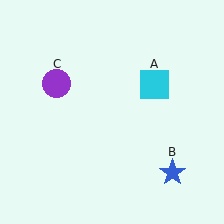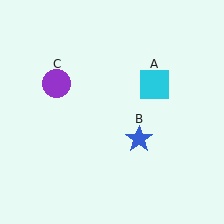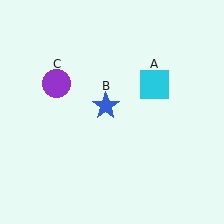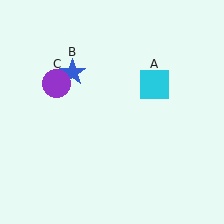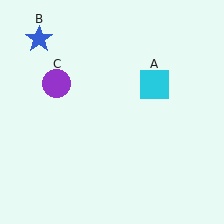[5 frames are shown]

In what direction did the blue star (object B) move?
The blue star (object B) moved up and to the left.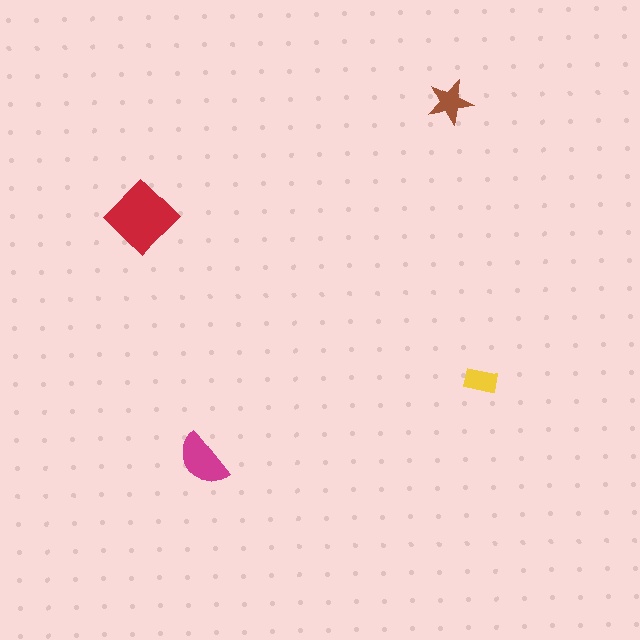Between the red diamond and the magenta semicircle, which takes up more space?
The red diamond.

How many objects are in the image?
There are 4 objects in the image.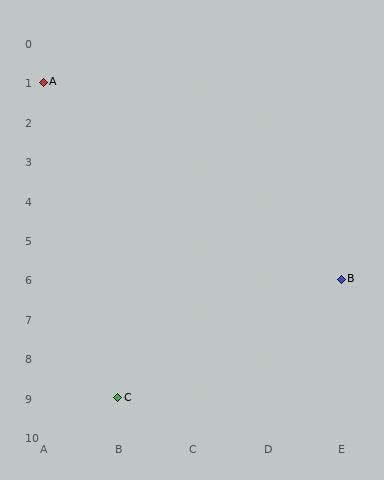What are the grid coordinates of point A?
Point A is at grid coordinates (A, 1).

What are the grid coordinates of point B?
Point B is at grid coordinates (E, 6).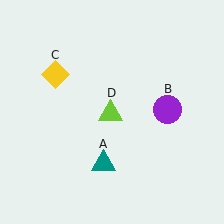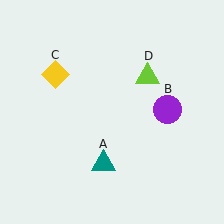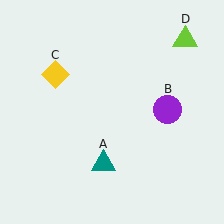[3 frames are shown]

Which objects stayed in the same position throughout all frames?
Teal triangle (object A) and purple circle (object B) and yellow diamond (object C) remained stationary.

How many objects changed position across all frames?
1 object changed position: lime triangle (object D).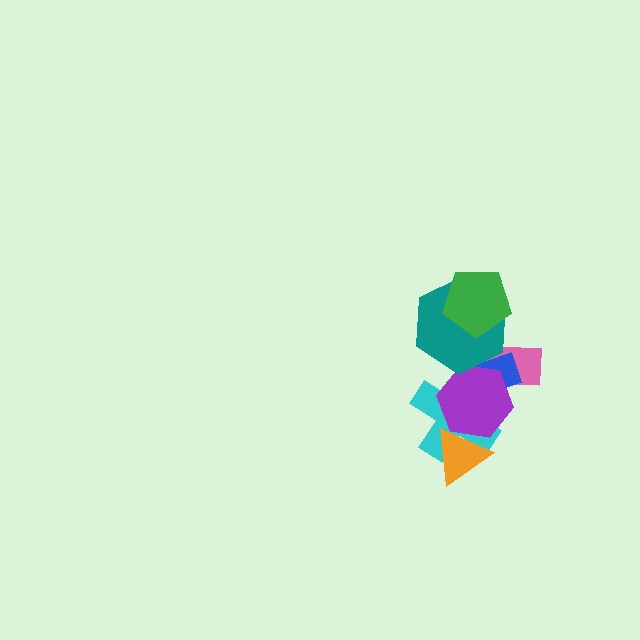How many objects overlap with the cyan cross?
3 objects overlap with the cyan cross.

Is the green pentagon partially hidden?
No, no other shape covers it.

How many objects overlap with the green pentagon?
1 object overlaps with the green pentagon.